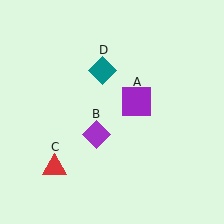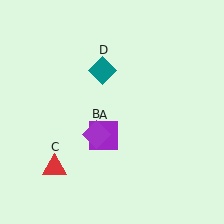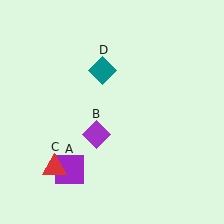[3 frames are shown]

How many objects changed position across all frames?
1 object changed position: purple square (object A).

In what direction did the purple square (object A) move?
The purple square (object A) moved down and to the left.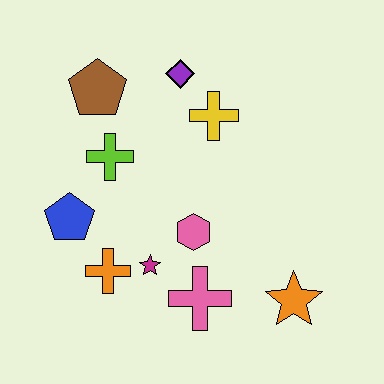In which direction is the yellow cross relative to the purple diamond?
The yellow cross is below the purple diamond.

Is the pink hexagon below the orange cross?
No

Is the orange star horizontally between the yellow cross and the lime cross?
No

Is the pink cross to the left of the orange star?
Yes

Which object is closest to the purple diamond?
The yellow cross is closest to the purple diamond.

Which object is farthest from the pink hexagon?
The brown pentagon is farthest from the pink hexagon.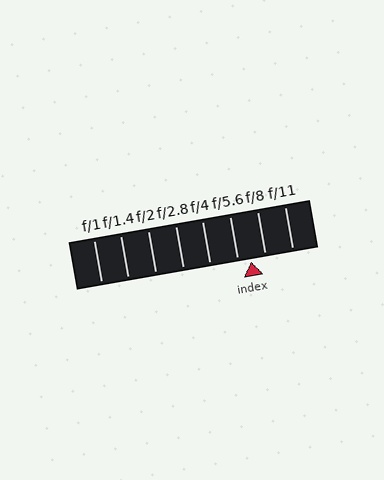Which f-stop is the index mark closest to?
The index mark is closest to f/5.6.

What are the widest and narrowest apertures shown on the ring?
The widest aperture shown is f/1 and the narrowest is f/11.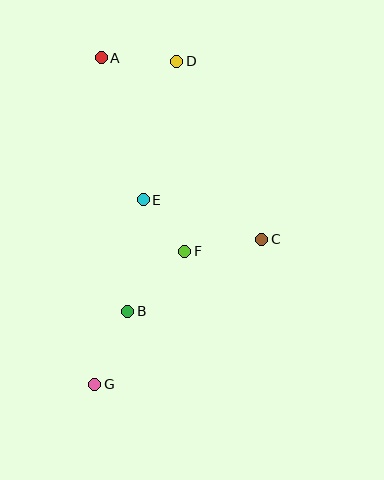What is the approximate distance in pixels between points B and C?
The distance between B and C is approximately 152 pixels.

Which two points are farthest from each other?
Points D and G are farthest from each other.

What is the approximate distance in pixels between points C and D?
The distance between C and D is approximately 198 pixels.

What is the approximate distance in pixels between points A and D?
The distance between A and D is approximately 76 pixels.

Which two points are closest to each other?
Points E and F are closest to each other.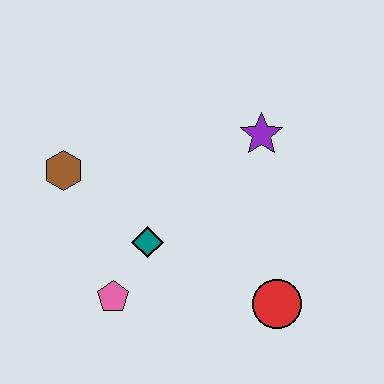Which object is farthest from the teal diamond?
The purple star is farthest from the teal diamond.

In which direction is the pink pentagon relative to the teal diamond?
The pink pentagon is below the teal diamond.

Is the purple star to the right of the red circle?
No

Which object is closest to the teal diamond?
The pink pentagon is closest to the teal diamond.